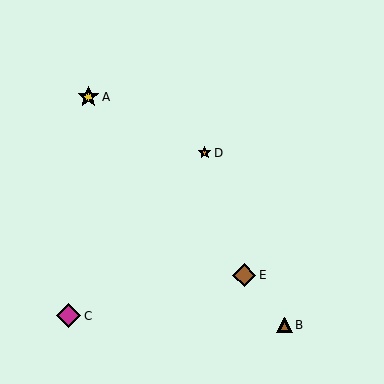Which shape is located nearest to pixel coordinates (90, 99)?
The yellow star (labeled A) at (88, 97) is nearest to that location.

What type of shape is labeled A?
Shape A is a yellow star.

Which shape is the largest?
The magenta diamond (labeled C) is the largest.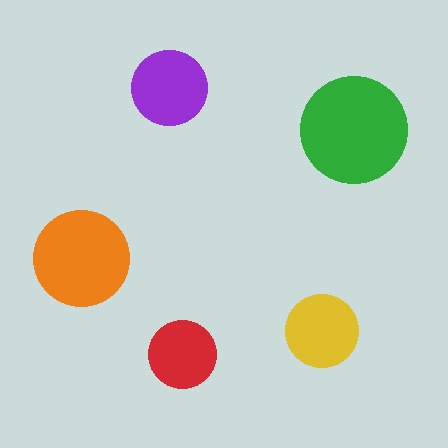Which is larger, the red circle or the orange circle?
The orange one.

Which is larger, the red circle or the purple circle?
The purple one.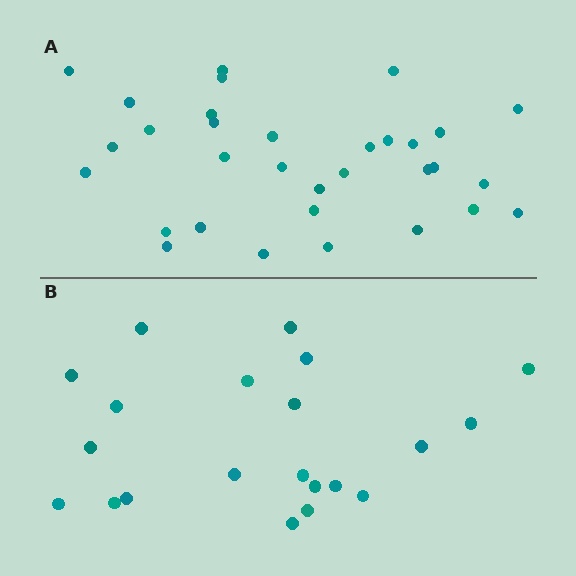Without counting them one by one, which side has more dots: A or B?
Region A (the top region) has more dots.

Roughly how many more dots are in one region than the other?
Region A has roughly 12 or so more dots than region B.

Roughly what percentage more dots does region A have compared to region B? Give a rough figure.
About 50% more.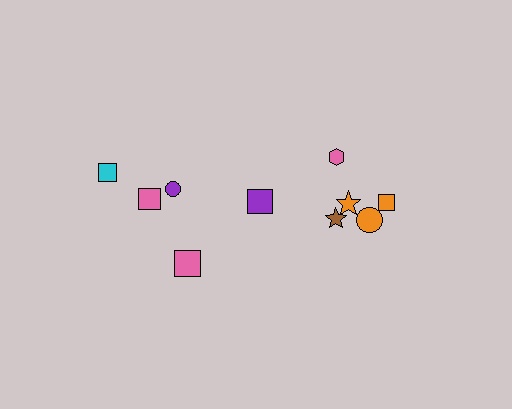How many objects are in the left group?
There are 4 objects.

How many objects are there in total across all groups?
There are 10 objects.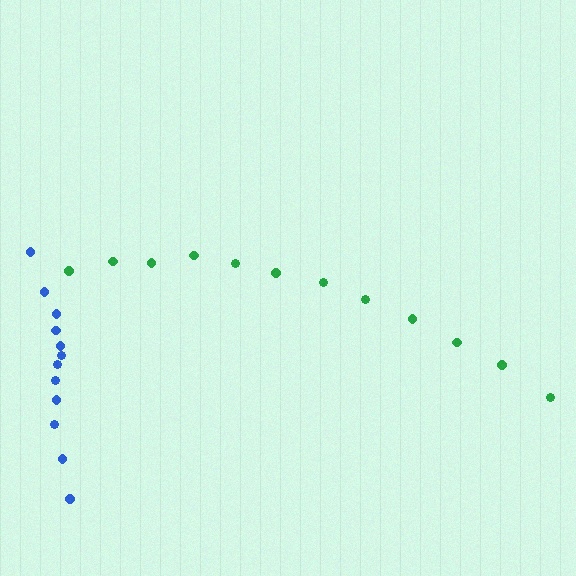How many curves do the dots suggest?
There are 2 distinct paths.